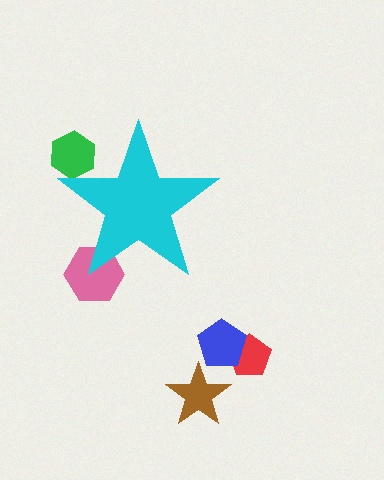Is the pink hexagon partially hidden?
Yes, the pink hexagon is partially hidden behind the cyan star.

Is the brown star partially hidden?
No, the brown star is fully visible.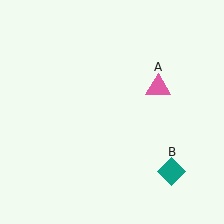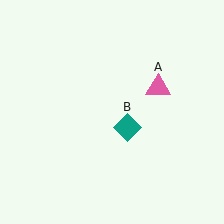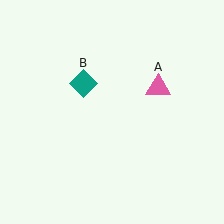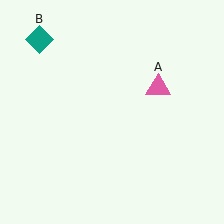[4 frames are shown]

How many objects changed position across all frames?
1 object changed position: teal diamond (object B).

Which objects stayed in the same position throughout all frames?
Pink triangle (object A) remained stationary.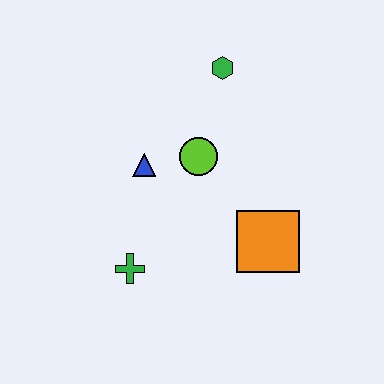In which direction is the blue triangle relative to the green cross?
The blue triangle is above the green cross.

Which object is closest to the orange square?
The lime circle is closest to the orange square.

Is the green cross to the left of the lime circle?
Yes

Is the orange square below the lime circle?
Yes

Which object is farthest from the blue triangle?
The orange square is farthest from the blue triangle.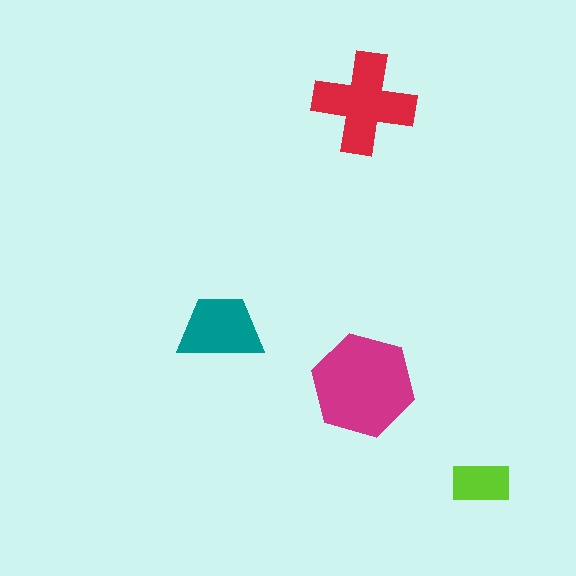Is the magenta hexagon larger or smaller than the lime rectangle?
Larger.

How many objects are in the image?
There are 4 objects in the image.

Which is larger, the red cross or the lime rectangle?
The red cross.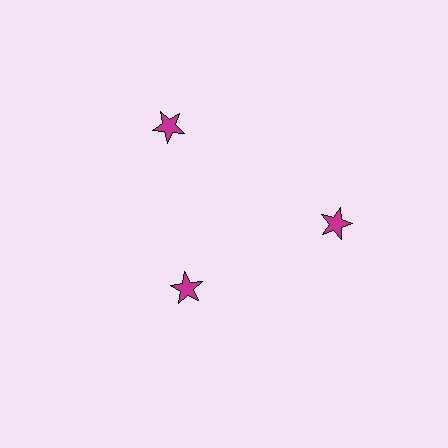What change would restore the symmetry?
The symmetry would be restored by moving it outward, back onto the ring so that all 3 stars sit at equal angles and equal distance from the center.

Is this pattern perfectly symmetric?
No. The 3 magenta stars are arranged in a ring, but one element near the 7 o'clock position is pulled inward toward the center, breaking the 3-fold rotational symmetry.